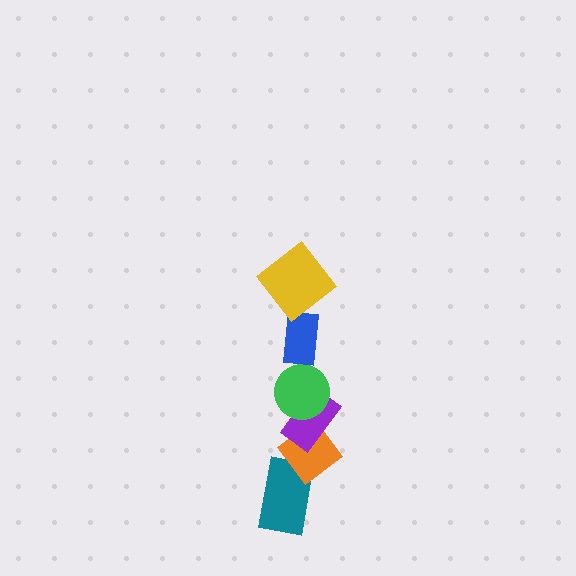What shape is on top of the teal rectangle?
The orange diamond is on top of the teal rectangle.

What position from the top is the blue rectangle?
The blue rectangle is 2nd from the top.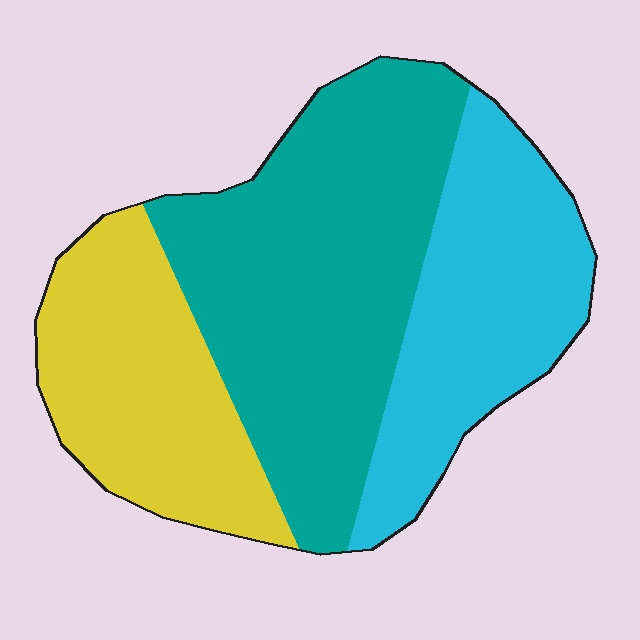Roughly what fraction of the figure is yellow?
Yellow takes up between a sixth and a third of the figure.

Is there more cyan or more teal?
Teal.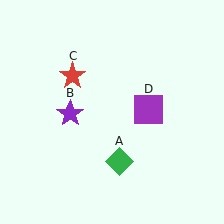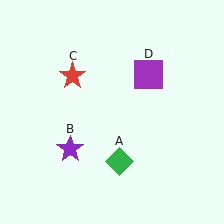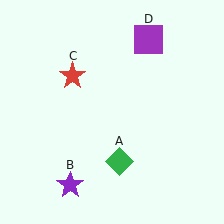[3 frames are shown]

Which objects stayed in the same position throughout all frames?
Green diamond (object A) and red star (object C) remained stationary.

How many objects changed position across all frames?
2 objects changed position: purple star (object B), purple square (object D).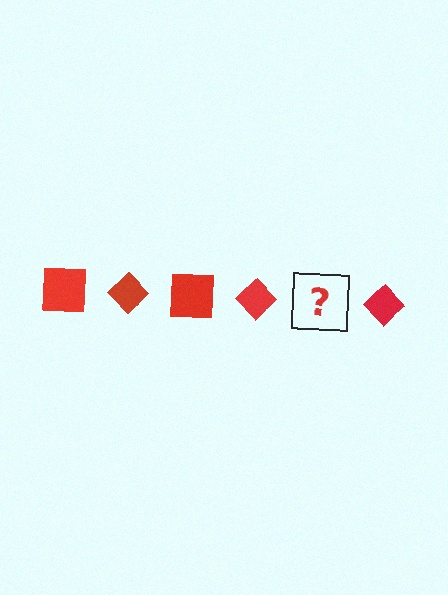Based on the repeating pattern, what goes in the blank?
The blank should be a red square.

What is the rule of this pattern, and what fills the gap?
The rule is that the pattern cycles through square, diamond shapes in red. The gap should be filled with a red square.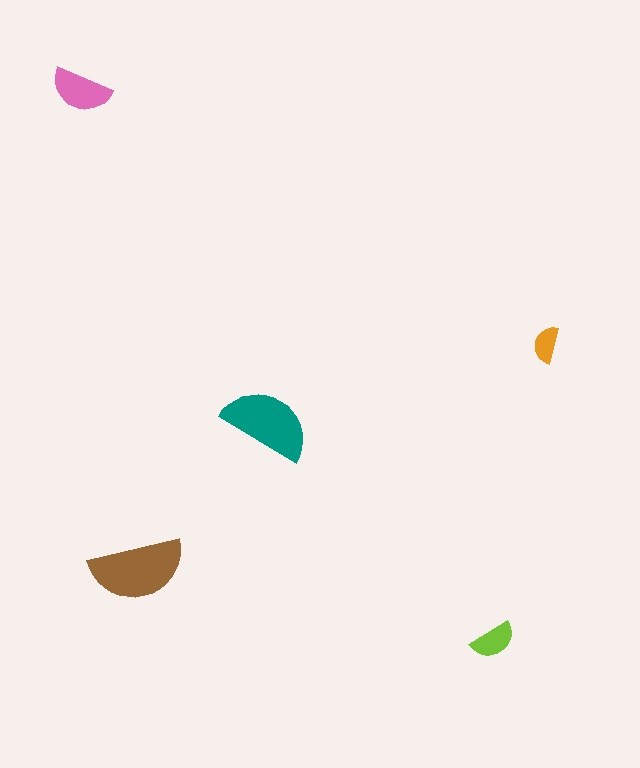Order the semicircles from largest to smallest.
the brown one, the teal one, the pink one, the lime one, the orange one.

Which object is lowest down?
The lime semicircle is bottommost.